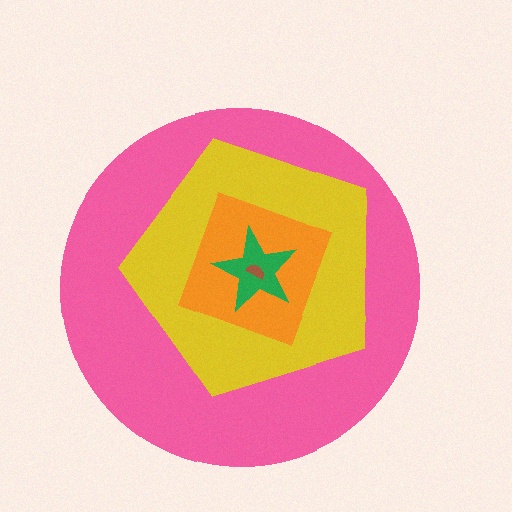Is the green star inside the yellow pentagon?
Yes.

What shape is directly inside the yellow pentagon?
The orange square.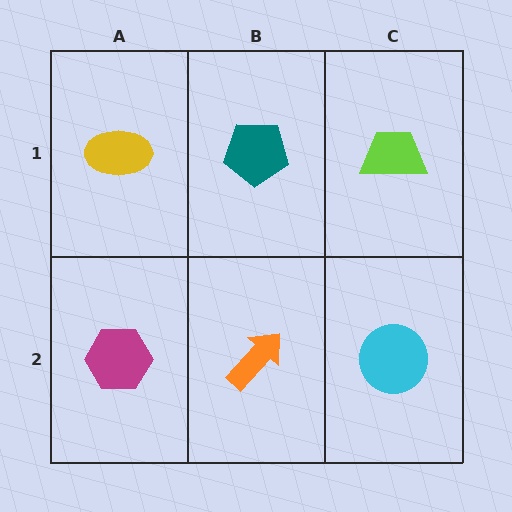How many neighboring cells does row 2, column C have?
2.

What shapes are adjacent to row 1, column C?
A cyan circle (row 2, column C), a teal pentagon (row 1, column B).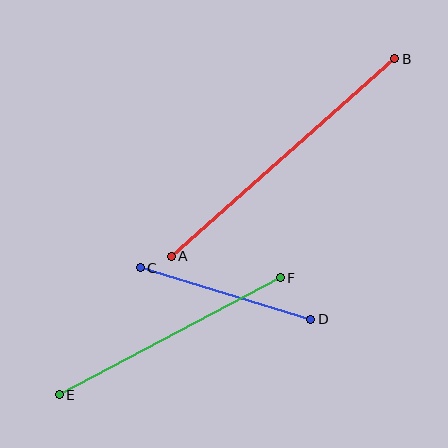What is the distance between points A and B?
The distance is approximately 299 pixels.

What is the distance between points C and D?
The distance is approximately 178 pixels.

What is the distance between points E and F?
The distance is approximately 250 pixels.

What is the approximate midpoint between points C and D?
The midpoint is at approximately (225, 294) pixels.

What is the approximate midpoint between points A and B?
The midpoint is at approximately (283, 157) pixels.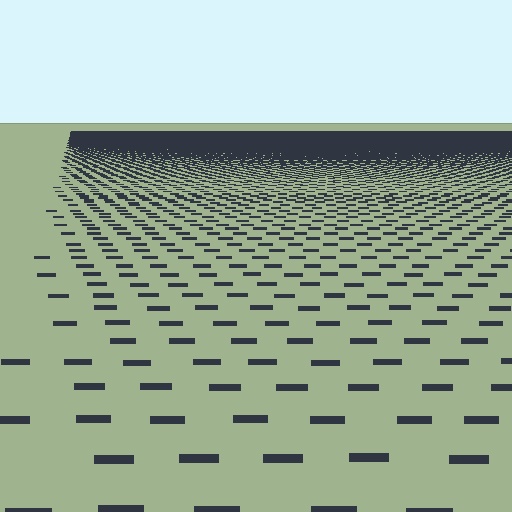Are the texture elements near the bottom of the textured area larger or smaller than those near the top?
Larger. Near the bottom, elements are closer to the viewer and appear at a bigger on-screen size.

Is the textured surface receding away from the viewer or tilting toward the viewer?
The surface is receding away from the viewer. Texture elements get smaller and denser toward the top.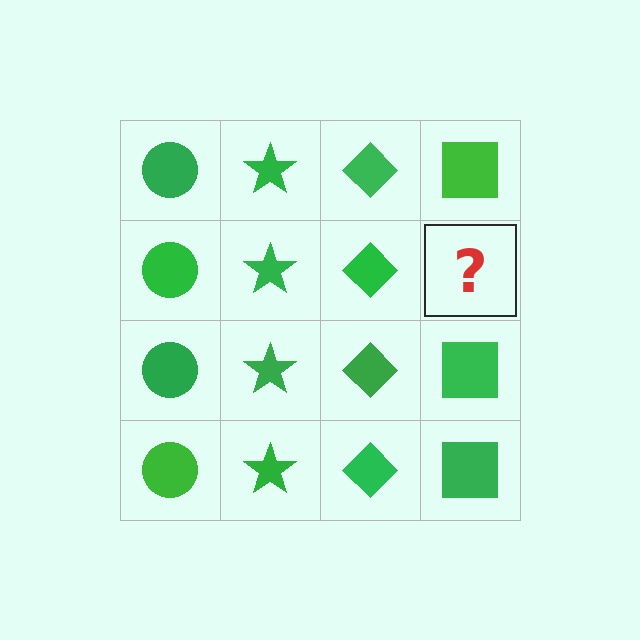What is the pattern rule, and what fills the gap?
The rule is that each column has a consistent shape. The gap should be filled with a green square.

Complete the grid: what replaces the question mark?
The question mark should be replaced with a green square.